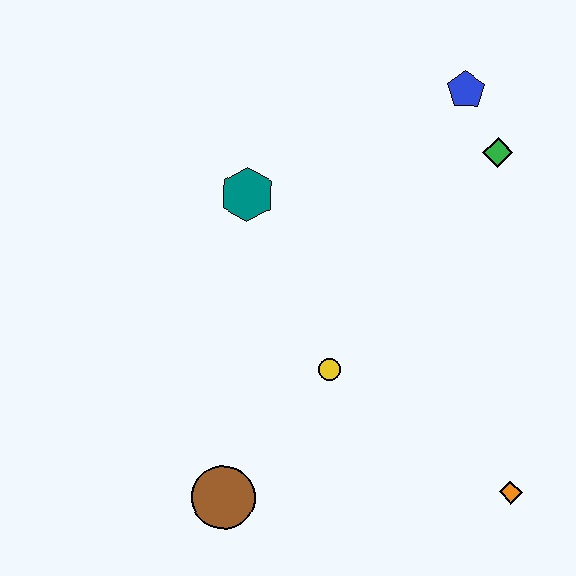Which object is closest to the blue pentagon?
The green diamond is closest to the blue pentagon.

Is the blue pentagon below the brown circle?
No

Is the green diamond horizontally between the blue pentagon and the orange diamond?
Yes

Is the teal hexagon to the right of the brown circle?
Yes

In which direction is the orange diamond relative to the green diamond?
The orange diamond is below the green diamond.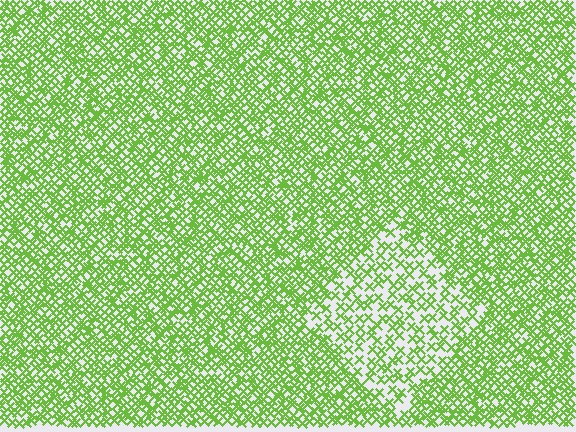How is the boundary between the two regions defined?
The boundary is defined by a change in element density (approximately 2.0x ratio). All elements are the same color, size, and shape.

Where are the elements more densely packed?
The elements are more densely packed outside the diamond boundary.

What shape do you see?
I see a diamond.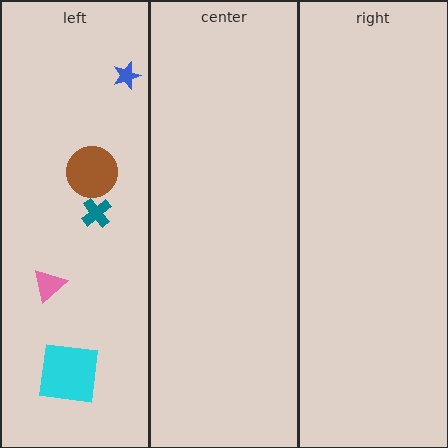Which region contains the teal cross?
The left region.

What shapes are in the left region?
The brown circle, the cyan square, the blue star, the pink triangle, the teal cross.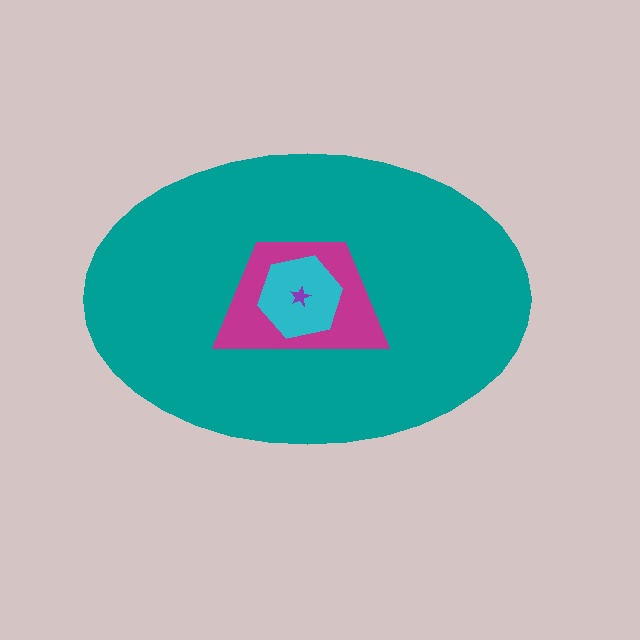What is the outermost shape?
The teal ellipse.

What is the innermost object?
The purple star.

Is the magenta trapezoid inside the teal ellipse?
Yes.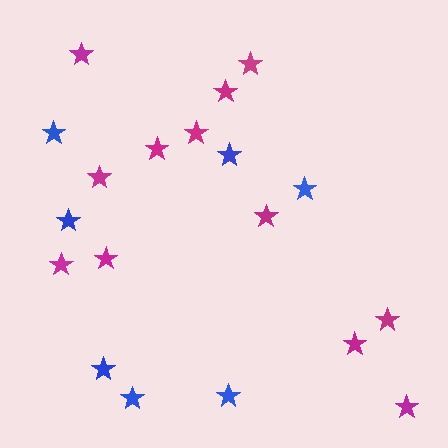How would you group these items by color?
There are 2 groups: one group of magenta stars (12) and one group of blue stars (7).